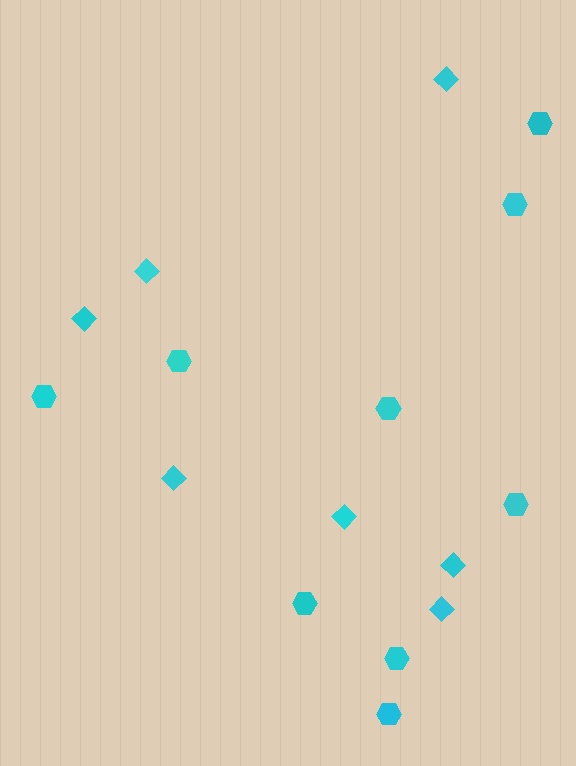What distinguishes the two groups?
There are 2 groups: one group of diamonds (7) and one group of hexagons (9).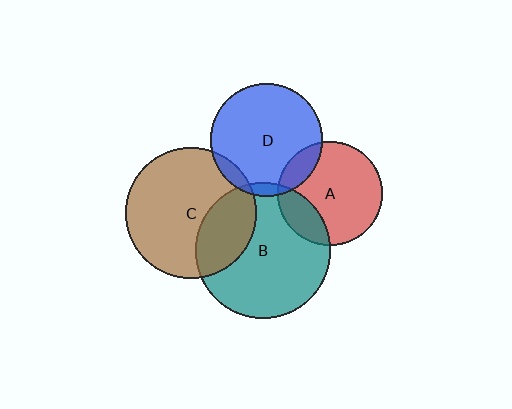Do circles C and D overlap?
Yes.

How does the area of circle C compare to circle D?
Approximately 1.3 times.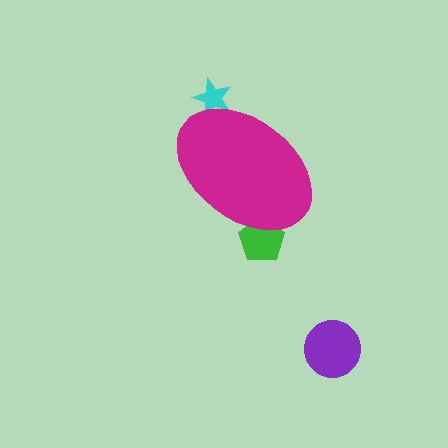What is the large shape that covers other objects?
A magenta ellipse.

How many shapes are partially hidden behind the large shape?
2 shapes are partially hidden.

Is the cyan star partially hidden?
Yes, the cyan star is partially hidden behind the magenta ellipse.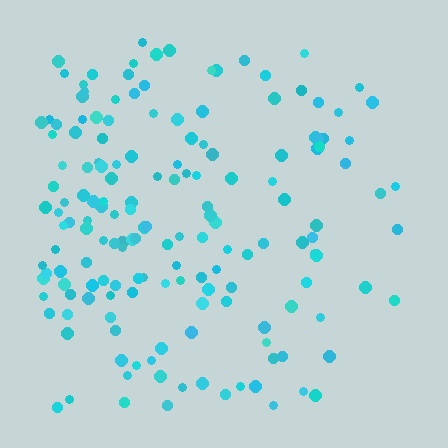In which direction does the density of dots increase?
From right to left, with the left side densest.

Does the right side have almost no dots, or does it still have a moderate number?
Still a moderate number, just noticeably fewer than the left.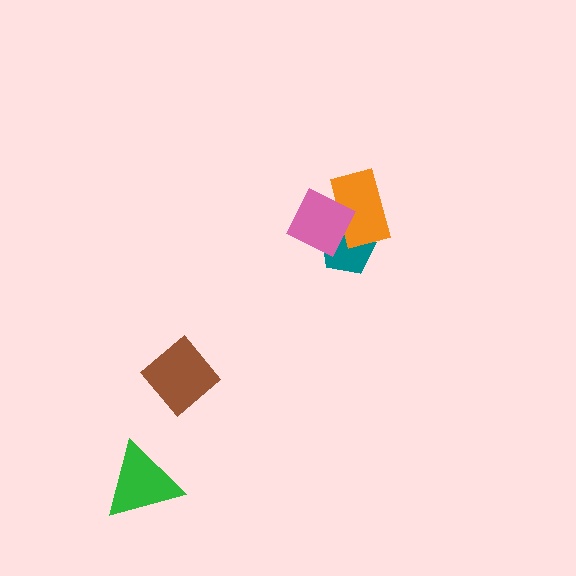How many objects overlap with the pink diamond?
2 objects overlap with the pink diamond.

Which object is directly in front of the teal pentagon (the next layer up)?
The orange rectangle is directly in front of the teal pentagon.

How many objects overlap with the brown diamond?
0 objects overlap with the brown diamond.